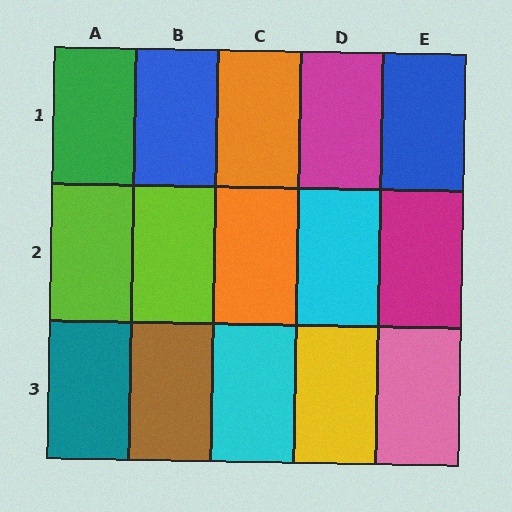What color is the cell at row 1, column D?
Magenta.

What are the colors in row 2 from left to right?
Lime, lime, orange, cyan, magenta.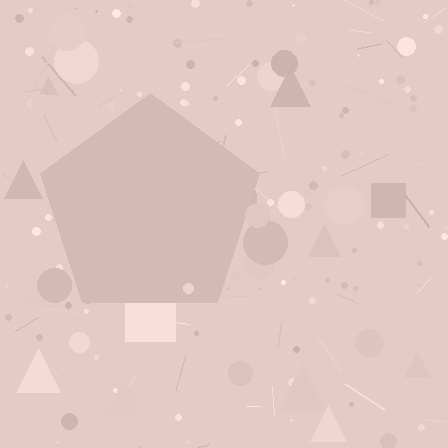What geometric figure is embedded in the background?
A pentagon is embedded in the background.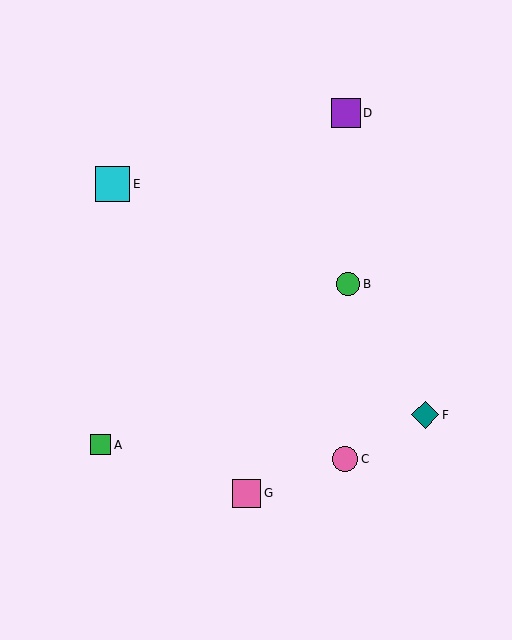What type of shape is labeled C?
Shape C is a pink circle.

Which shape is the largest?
The cyan square (labeled E) is the largest.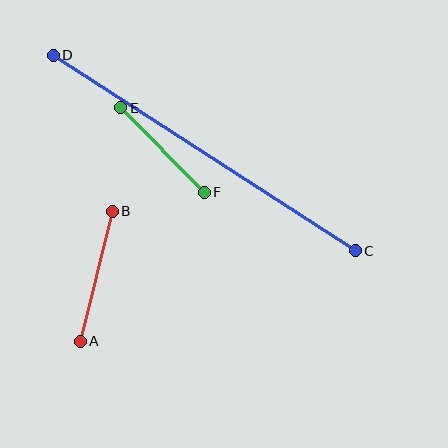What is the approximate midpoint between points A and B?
The midpoint is at approximately (96, 276) pixels.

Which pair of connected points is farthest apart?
Points C and D are farthest apart.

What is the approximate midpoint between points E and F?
The midpoint is at approximately (162, 150) pixels.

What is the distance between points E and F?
The distance is approximately 119 pixels.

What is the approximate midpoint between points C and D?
The midpoint is at approximately (204, 153) pixels.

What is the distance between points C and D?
The distance is approximately 360 pixels.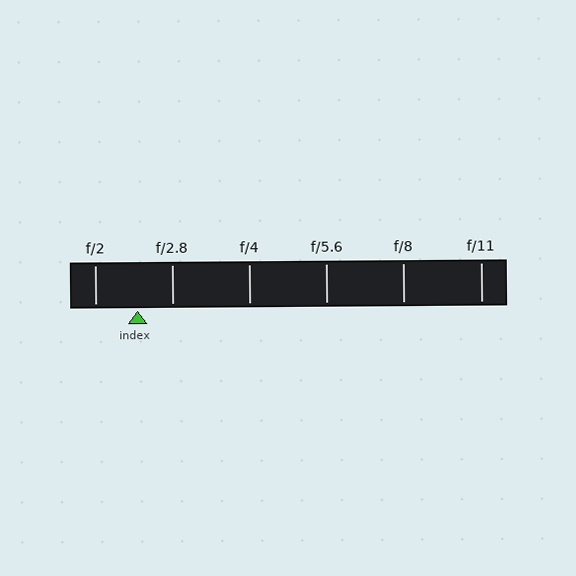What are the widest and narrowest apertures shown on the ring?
The widest aperture shown is f/2 and the narrowest is f/11.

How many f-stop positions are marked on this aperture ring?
There are 6 f-stop positions marked.